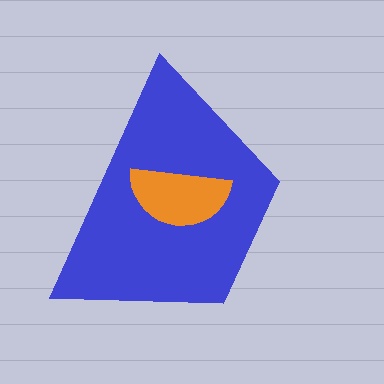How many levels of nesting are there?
2.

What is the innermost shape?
The orange semicircle.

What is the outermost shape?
The blue trapezoid.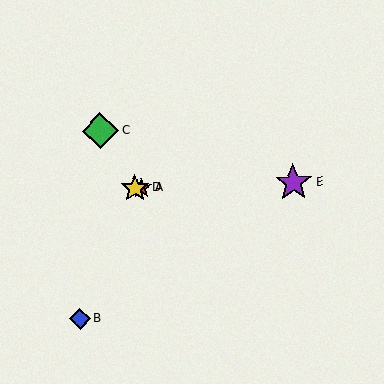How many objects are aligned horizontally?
3 objects (A, D, E) are aligned horizontally.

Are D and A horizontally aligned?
Yes, both are at y≈188.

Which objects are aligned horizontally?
Objects A, D, E are aligned horizontally.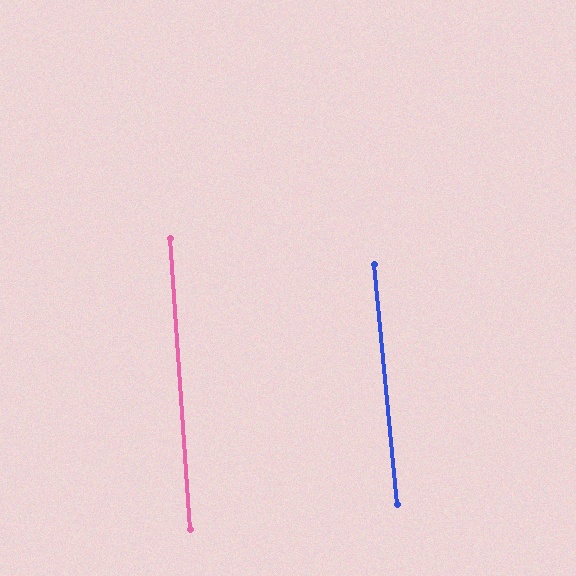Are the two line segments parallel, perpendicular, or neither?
Parallel — their directions differ by only 1.7°.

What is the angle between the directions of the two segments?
Approximately 2 degrees.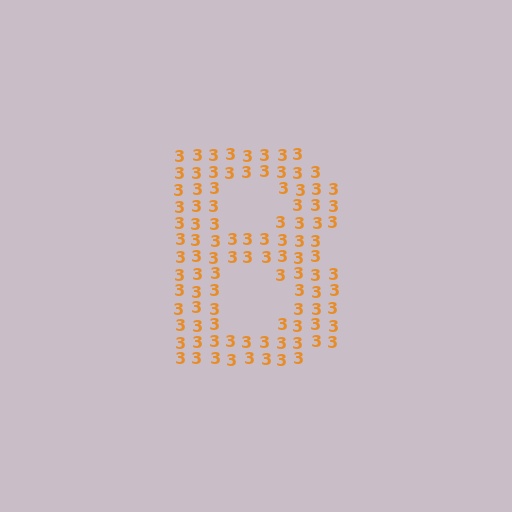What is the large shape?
The large shape is the letter B.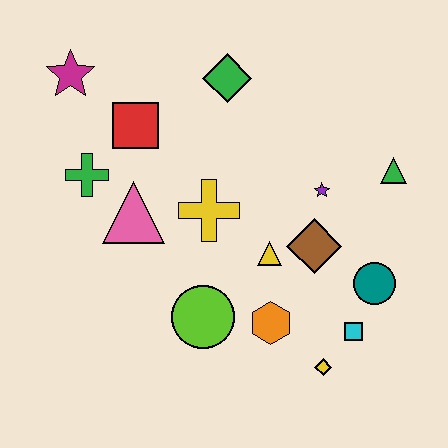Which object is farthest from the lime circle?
The magenta star is farthest from the lime circle.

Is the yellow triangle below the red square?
Yes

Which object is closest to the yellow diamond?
The cyan square is closest to the yellow diamond.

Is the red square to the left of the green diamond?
Yes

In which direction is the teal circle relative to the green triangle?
The teal circle is below the green triangle.